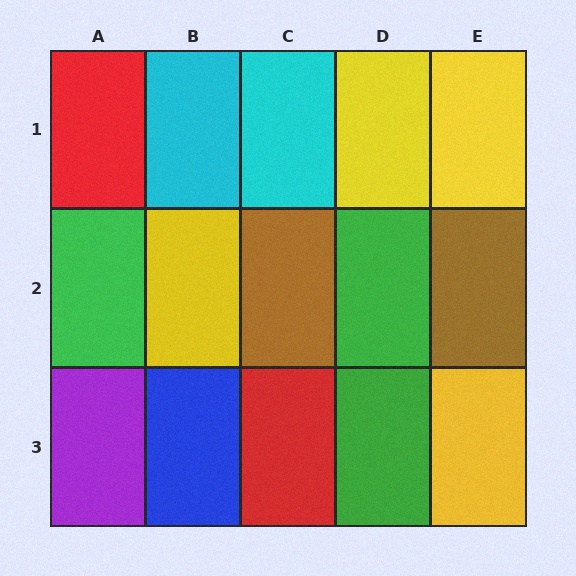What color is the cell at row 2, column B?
Yellow.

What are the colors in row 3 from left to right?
Purple, blue, red, green, yellow.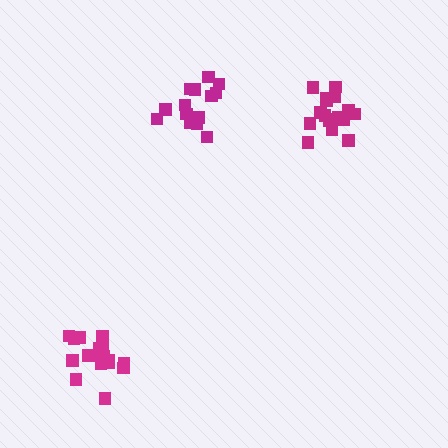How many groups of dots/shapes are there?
There are 3 groups.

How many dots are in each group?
Group 1: 14 dots, Group 2: 18 dots, Group 3: 19 dots (51 total).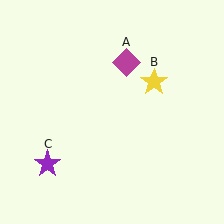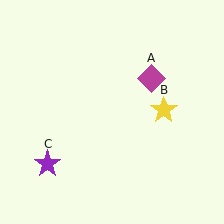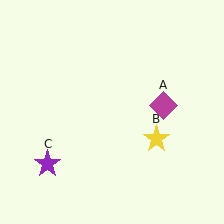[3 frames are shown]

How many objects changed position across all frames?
2 objects changed position: magenta diamond (object A), yellow star (object B).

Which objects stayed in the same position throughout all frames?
Purple star (object C) remained stationary.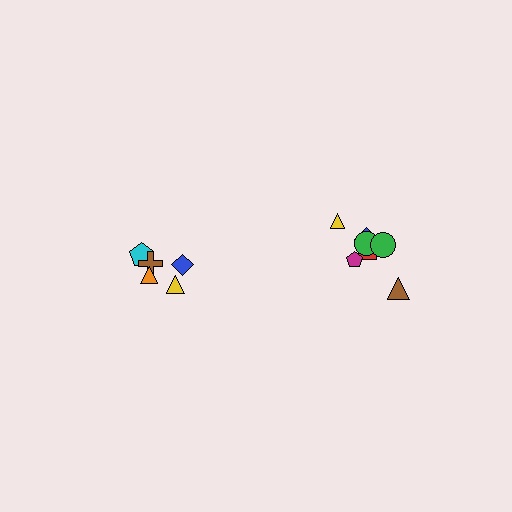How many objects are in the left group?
There are 5 objects.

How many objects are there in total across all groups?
There are 12 objects.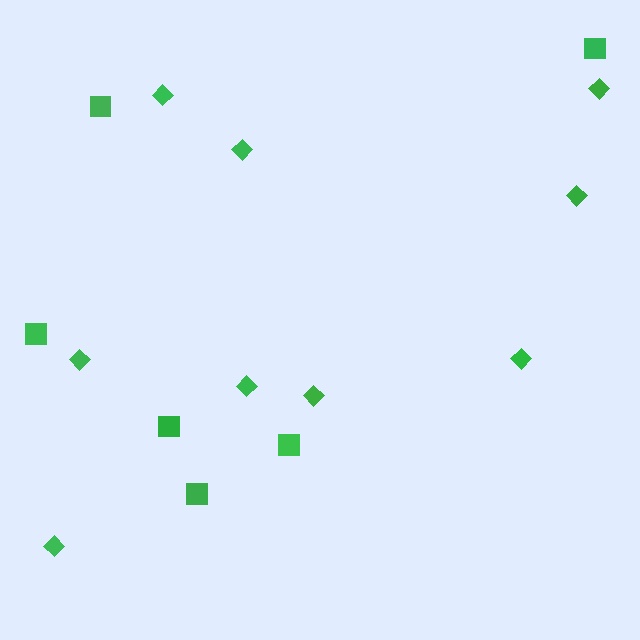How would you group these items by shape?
There are 2 groups: one group of diamonds (9) and one group of squares (6).